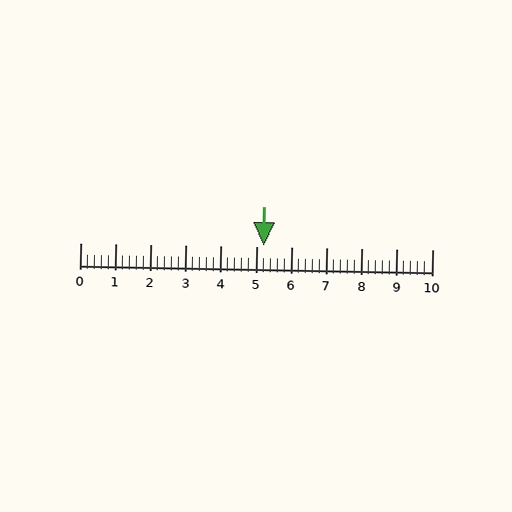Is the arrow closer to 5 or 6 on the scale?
The arrow is closer to 5.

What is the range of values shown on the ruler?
The ruler shows values from 0 to 10.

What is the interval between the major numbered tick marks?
The major tick marks are spaced 1 units apart.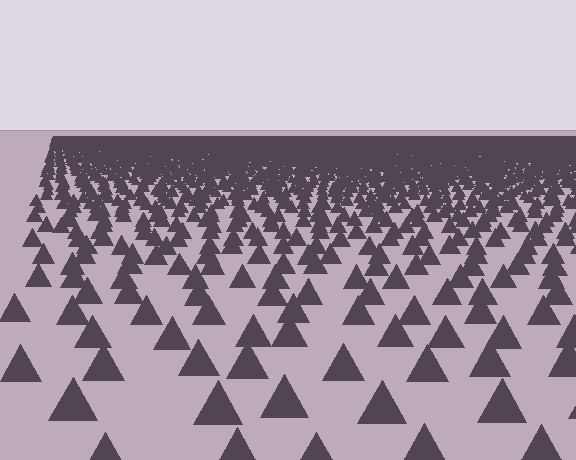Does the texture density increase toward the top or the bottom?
Density increases toward the top.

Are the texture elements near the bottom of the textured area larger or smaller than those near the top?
Larger. Near the bottom, elements are closer to the viewer and appear at a bigger on-screen size.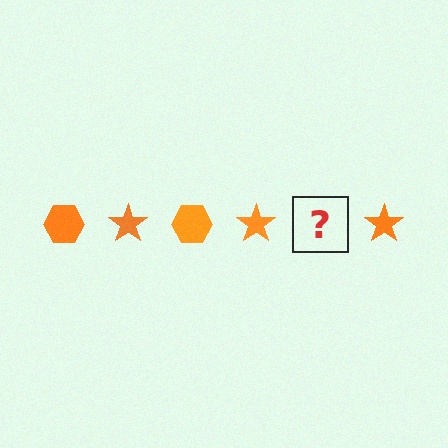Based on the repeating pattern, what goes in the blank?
The blank should be an orange hexagon.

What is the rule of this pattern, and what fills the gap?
The rule is that the pattern cycles through hexagon, star shapes in orange. The gap should be filled with an orange hexagon.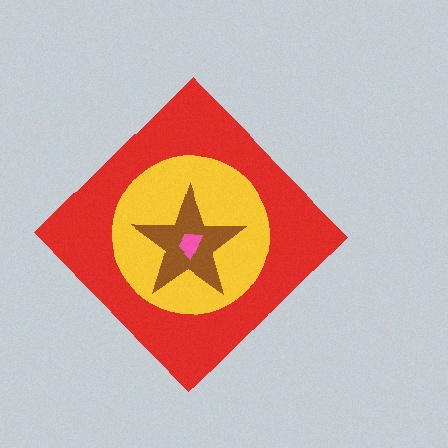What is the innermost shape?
The pink trapezoid.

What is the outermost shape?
The red diamond.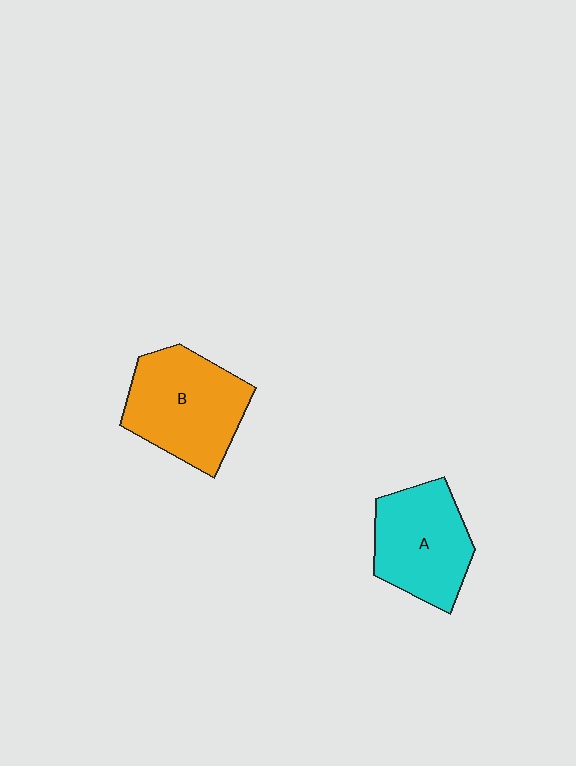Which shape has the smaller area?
Shape A (cyan).